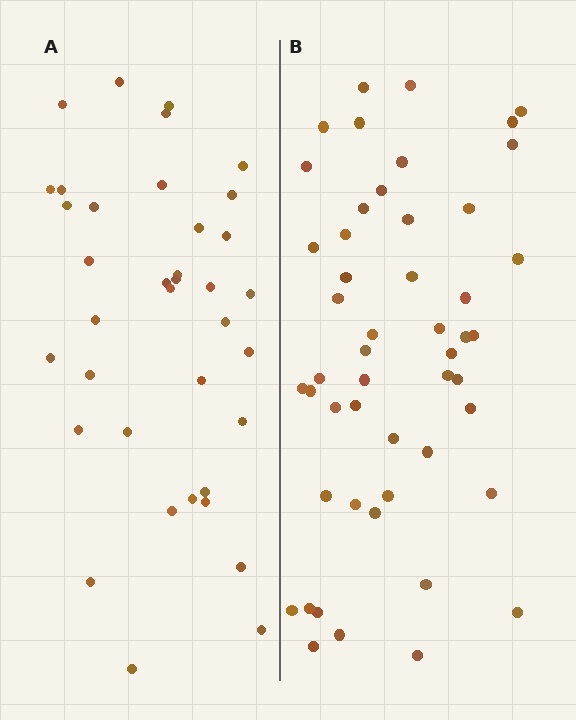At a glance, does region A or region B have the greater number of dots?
Region B (the right region) has more dots.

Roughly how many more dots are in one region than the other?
Region B has approximately 15 more dots than region A.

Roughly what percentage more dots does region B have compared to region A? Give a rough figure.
About 35% more.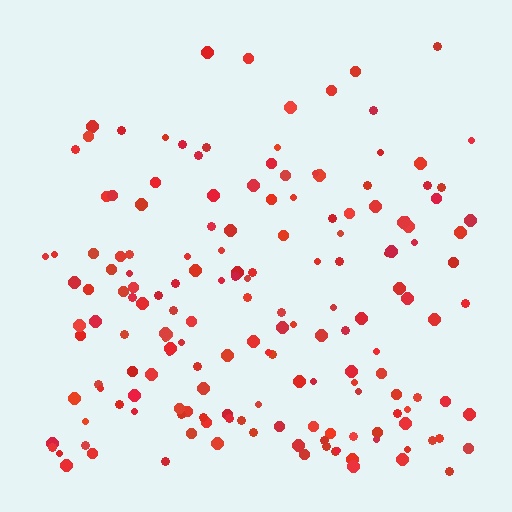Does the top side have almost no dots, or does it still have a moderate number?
Still a moderate number, just noticeably fewer than the bottom.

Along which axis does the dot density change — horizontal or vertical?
Vertical.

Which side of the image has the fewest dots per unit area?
The top.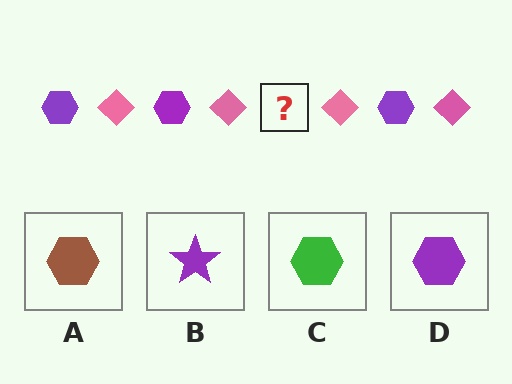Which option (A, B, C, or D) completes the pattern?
D.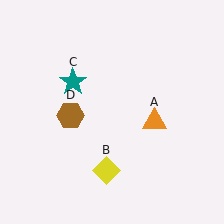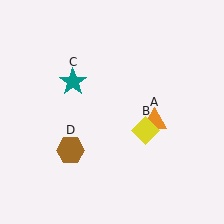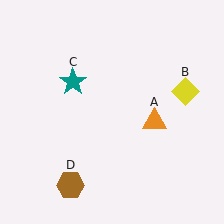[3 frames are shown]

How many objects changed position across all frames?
2 objects changed position: yellow diamond (object B), brown hexagon (object D).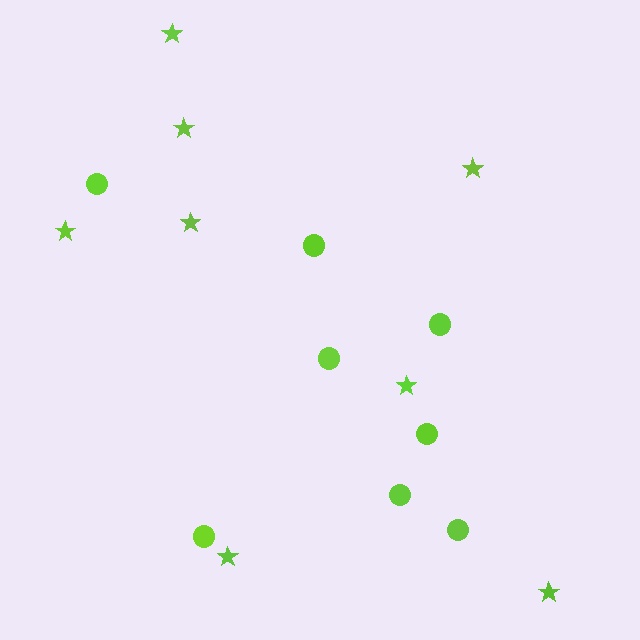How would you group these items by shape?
There are 2 groups: one group of stars (8) and one group of circles (8).